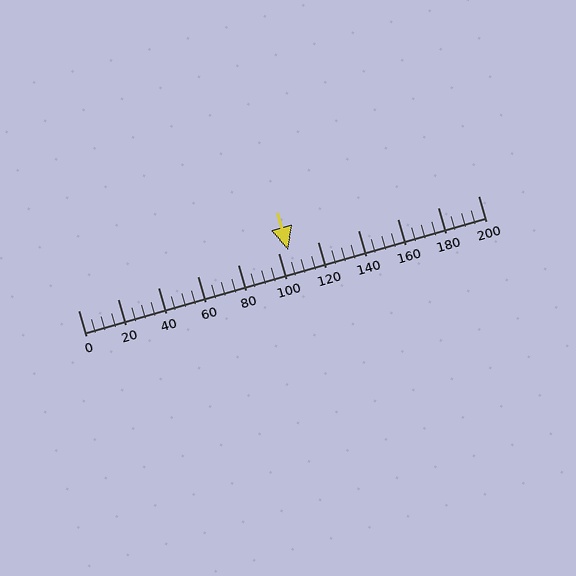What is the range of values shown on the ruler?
The ruler shows values from 0 to 200.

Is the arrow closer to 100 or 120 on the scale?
The arrow is closer to 100.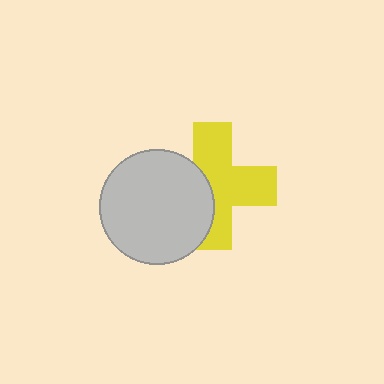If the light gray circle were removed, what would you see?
You would see the complete yellow cross.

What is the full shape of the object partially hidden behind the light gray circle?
The partially hidden object is a yellow cross.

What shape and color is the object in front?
The object in front is a light gray circle.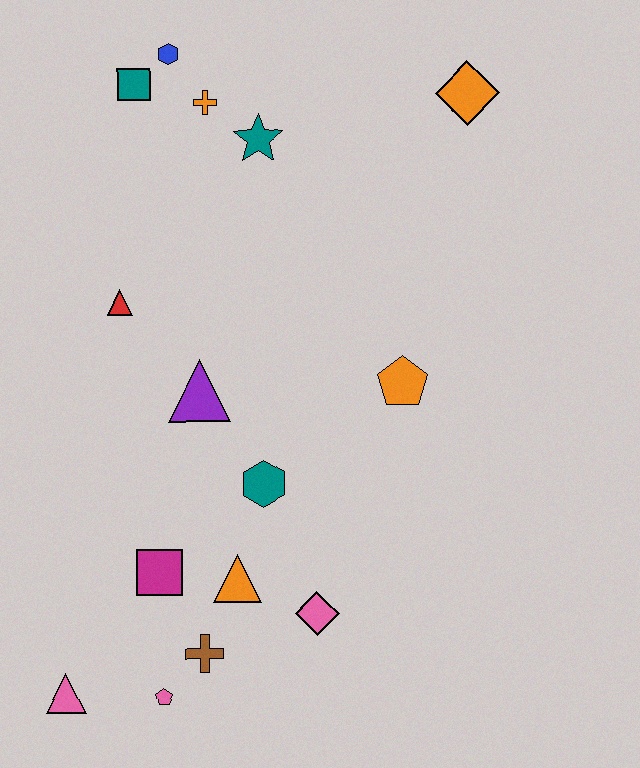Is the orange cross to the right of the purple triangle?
Yes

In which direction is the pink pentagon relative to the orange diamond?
The pink pentagon is below the orange diamond.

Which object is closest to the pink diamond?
The orange triangle is closest to the pink diamond.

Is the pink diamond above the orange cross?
No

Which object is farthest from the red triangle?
The orange diamond is farthest from the red triangle.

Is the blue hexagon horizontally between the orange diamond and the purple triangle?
No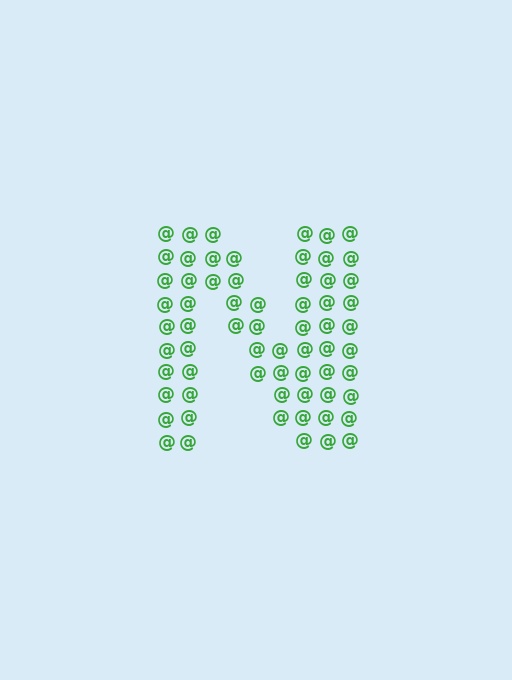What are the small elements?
The small elements are at signs.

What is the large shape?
The large shape is the letter N.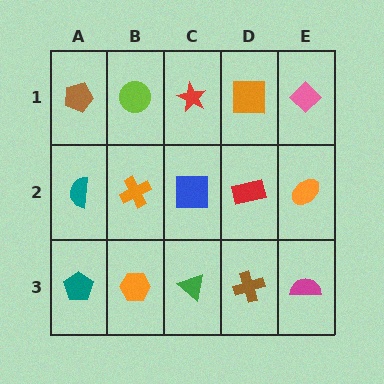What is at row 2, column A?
A teal semicircle.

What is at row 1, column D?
An orange square.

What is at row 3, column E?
A magenta semicircle.